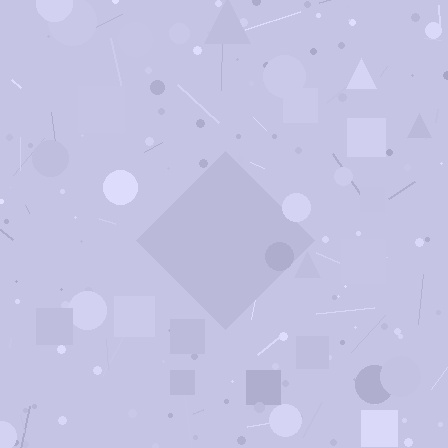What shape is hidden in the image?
A diamond is hidden in the image.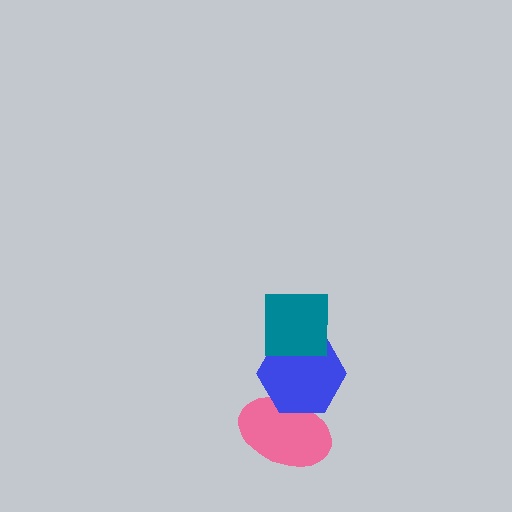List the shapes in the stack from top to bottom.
From top to bottom: the teal square, the blue hexagon, the pink ellipse.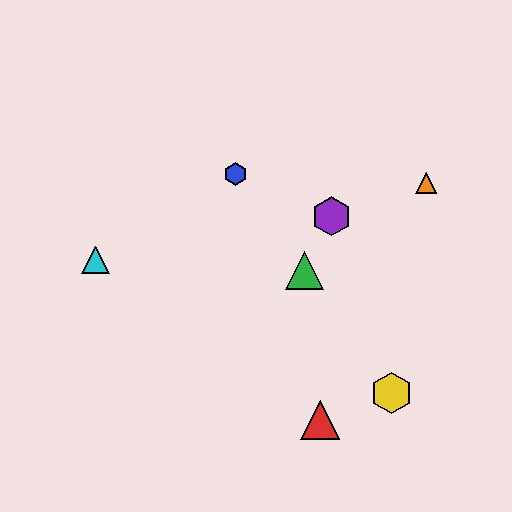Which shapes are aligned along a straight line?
The blue hexagon, the green triangle, the yellow hexagon are aligned along a straight line.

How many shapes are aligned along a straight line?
3 shapes (the blue hexagon, the green triangle, the yellow hexagon) are aligned along a straight line.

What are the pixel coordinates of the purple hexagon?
The purple hexagon is at (331, 216).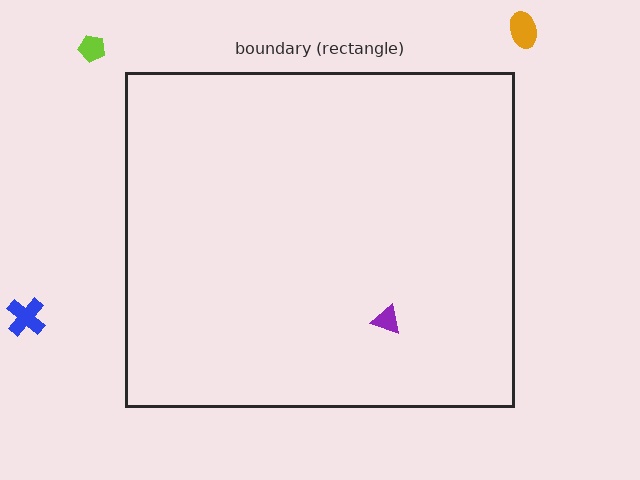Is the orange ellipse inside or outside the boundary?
Outside.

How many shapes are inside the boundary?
1 inside, 3 outside.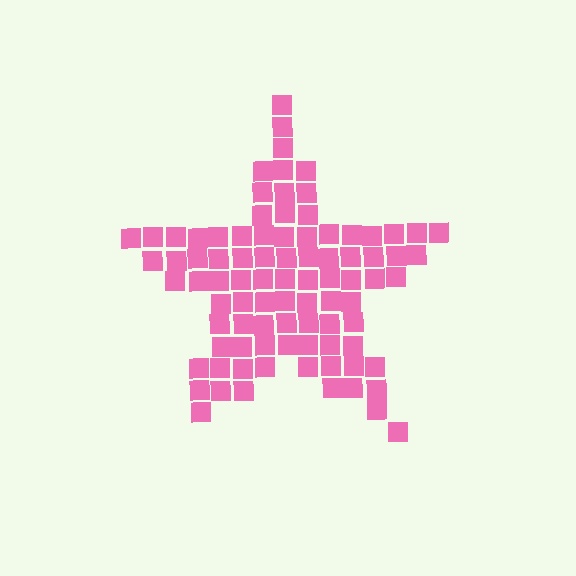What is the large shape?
The large shape is a star.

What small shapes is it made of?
It is made of small squares.